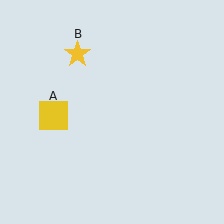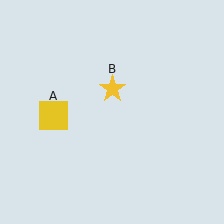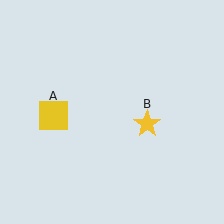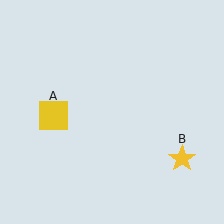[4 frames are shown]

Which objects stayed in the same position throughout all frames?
Yellow square (object A) remained stationary.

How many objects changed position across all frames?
1 object changed position: yellow star (object B).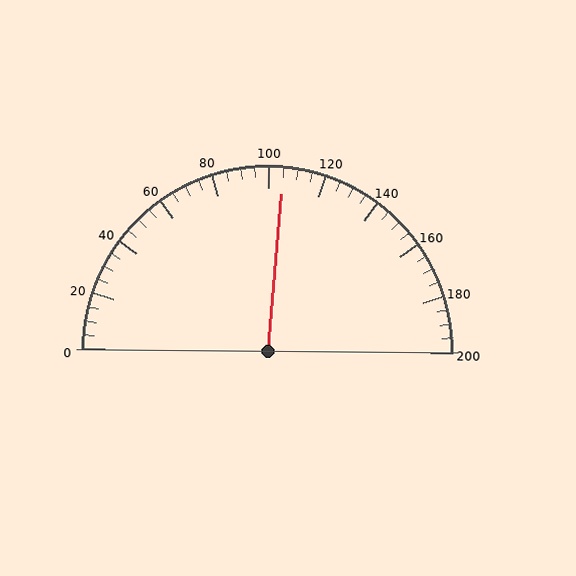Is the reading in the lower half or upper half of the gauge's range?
The reading is in the upper half of the range (0 to 200).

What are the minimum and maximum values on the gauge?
The gauge ranges from 0 to 200.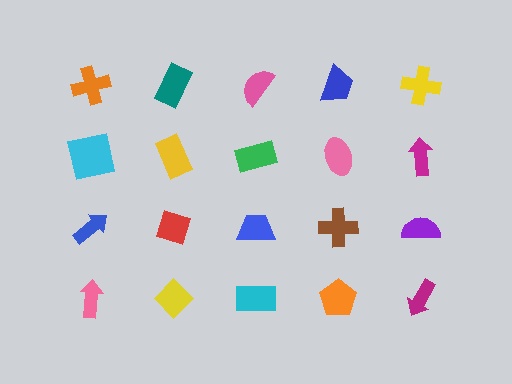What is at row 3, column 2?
A red diamond.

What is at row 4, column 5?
A magenta arrow.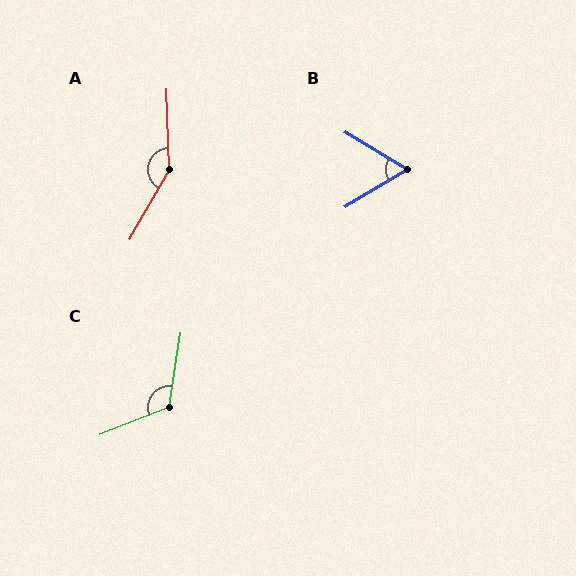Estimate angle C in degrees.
Approximately 120 degrees.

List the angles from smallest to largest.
B (62°), C (120°), A (148°).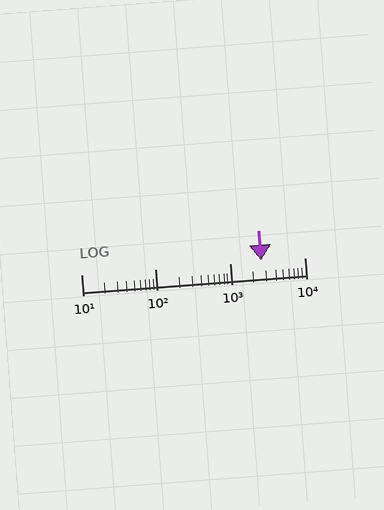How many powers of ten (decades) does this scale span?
The scale spans 3 decades, from 10 to 10000.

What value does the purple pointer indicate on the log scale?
The pointer indicates approximately 2600.